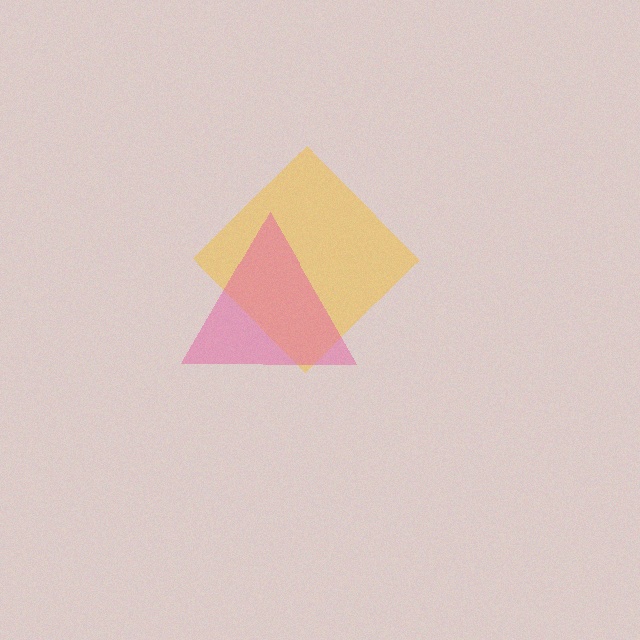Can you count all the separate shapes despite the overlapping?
Yes, there are 2 separate shapes.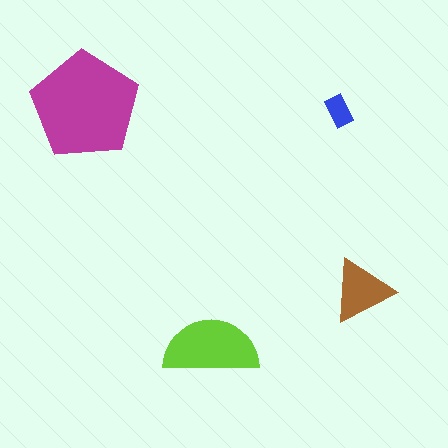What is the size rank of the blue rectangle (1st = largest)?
4th.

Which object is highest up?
The magenta pentagon is topmost.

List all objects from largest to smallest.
The magenta pentagon, the lime semicircle, the brown triangle, the blue rectangle.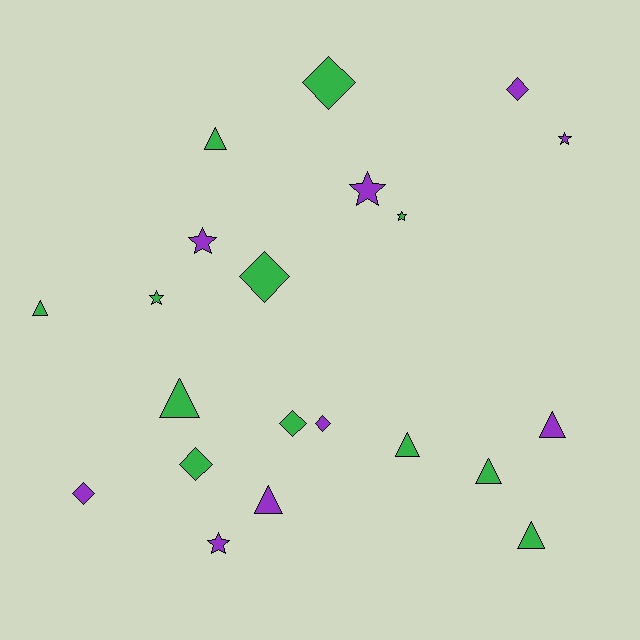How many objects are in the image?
There are 21 objects.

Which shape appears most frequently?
Triangle, with 8 objects.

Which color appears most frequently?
Green, with 12 objects.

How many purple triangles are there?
There are 2 purple triangles.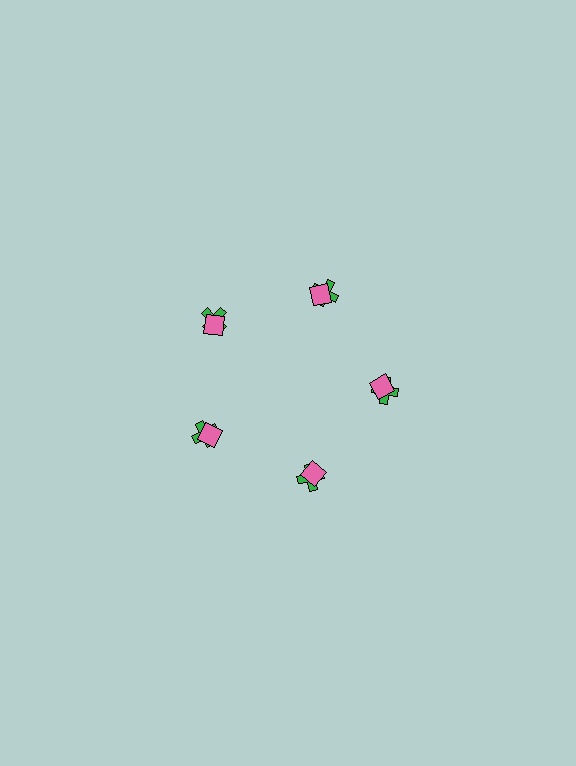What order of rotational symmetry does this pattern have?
This pattern has 5-fold rotational symmetry.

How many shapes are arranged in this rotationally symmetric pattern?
There are 10 shapes, arranged in 5 groups of 2.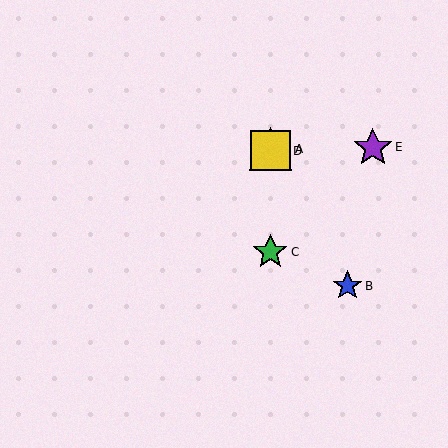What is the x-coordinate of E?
Object E is at x≈373.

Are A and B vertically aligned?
No, A is at x≈270 and B is at x≈348.